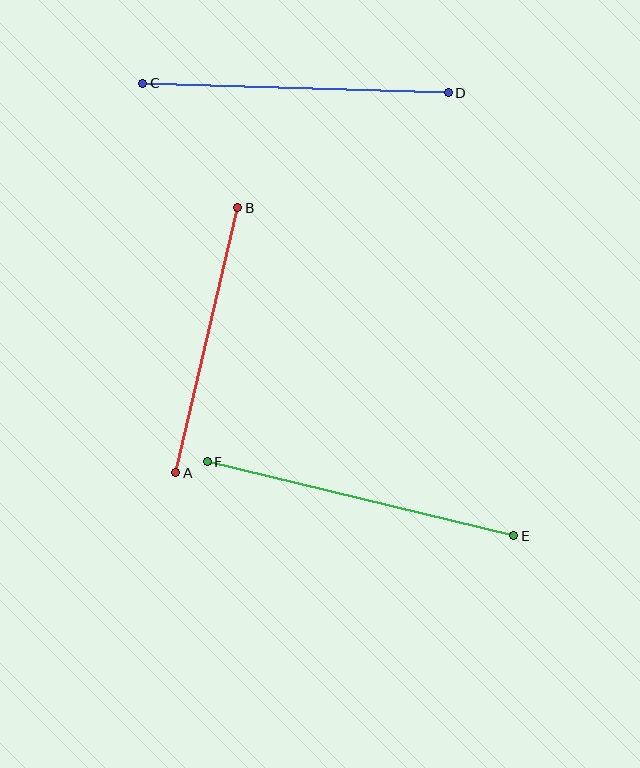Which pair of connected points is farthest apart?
Points E and F are farthest apart.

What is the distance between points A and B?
The distance is approximately 272 pixels.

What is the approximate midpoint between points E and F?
The midpoint is at approximately (360, 499) pixels.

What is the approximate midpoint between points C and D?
The midpoint is at approximately (296, 88) pixels.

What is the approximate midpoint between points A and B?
The midpoint is at approximately (207, 340) pixels.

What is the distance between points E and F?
The distance is approximately 316 pixels.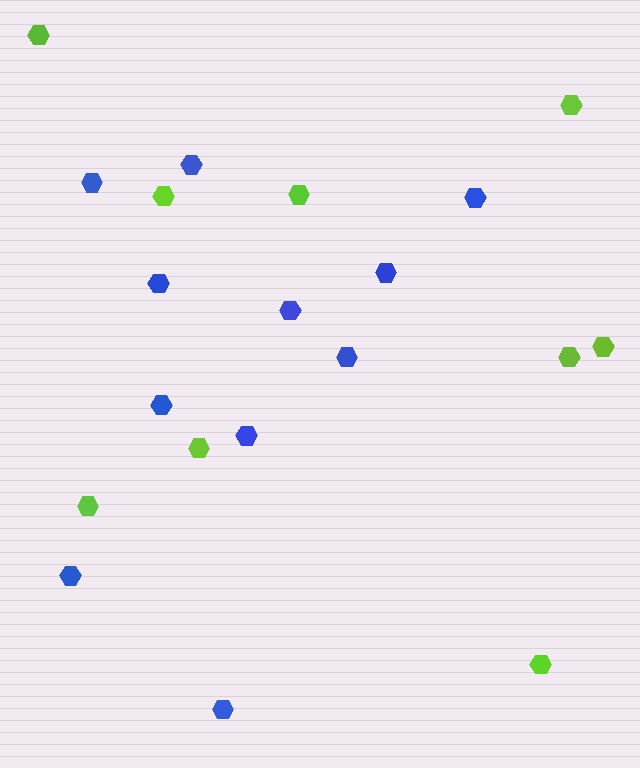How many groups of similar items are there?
There are 2 groups: one group of lime hexagons (9) and one group of blue hexagons (11).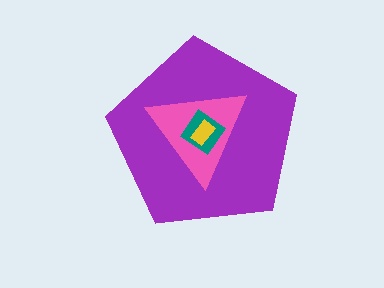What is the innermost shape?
The yellow rectangle.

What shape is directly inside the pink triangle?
The teal diamond.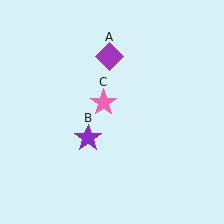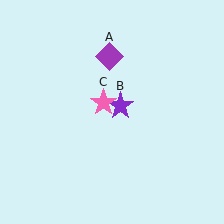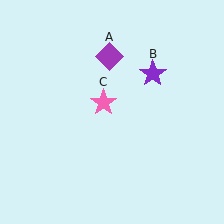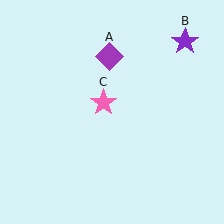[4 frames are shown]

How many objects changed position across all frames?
1 object changed position: purple star (object B).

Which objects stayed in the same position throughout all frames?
Purple diamond (object A) and pink star (object C) remained stationary.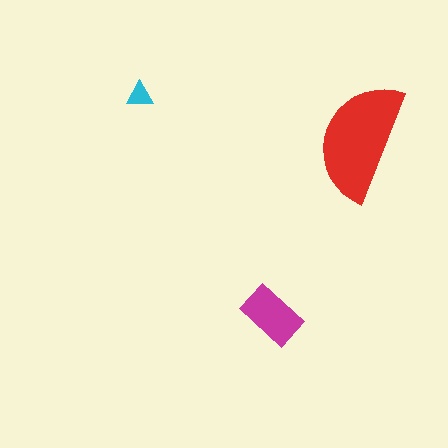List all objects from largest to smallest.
The red semicircle, the magenta rectangle, the cyan triangle.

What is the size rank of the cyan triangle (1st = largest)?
3rd.